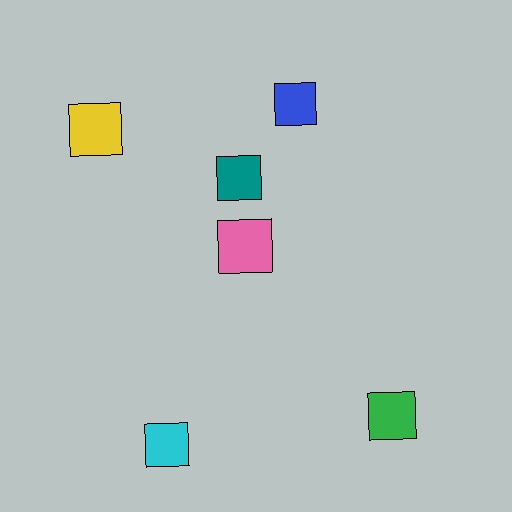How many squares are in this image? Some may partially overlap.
There are 6 squares.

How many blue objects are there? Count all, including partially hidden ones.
There is 1 blue object.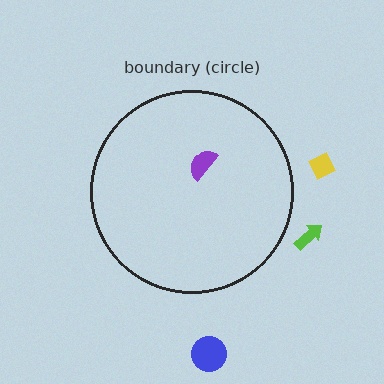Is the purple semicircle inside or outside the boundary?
Inside.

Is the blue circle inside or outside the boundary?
Outside.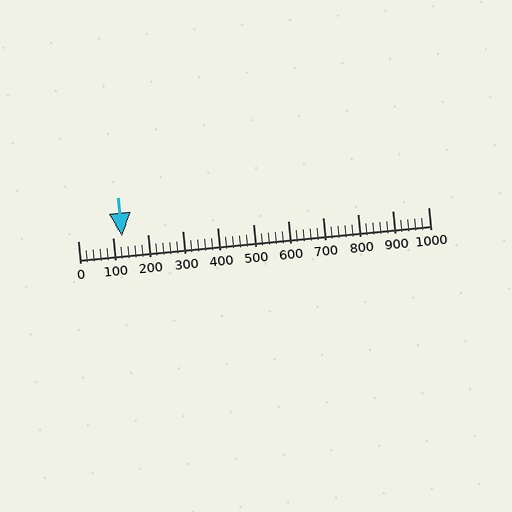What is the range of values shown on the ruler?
The ruler shows values from 0 to 1000.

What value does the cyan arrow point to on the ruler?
The cyan arrow points to approximately 126.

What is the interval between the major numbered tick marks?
The major tick marks are spaced 100 units apart.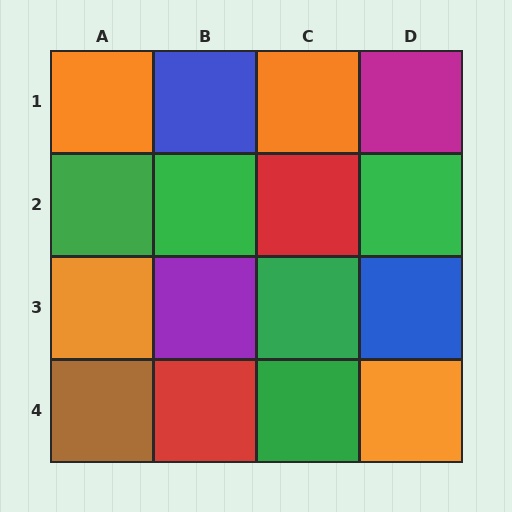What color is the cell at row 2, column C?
Red.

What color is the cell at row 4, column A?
Brown.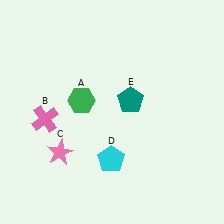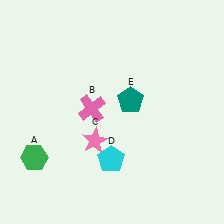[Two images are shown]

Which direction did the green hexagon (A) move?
The green hexagon (A) moved down.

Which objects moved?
The objects that moved are: the green hexagon (A), the pink cross (B), the pink star (C).